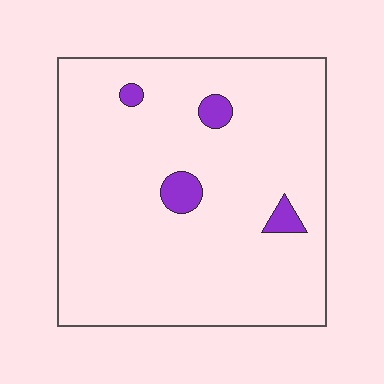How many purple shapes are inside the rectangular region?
4.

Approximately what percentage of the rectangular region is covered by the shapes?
Approximately 5%.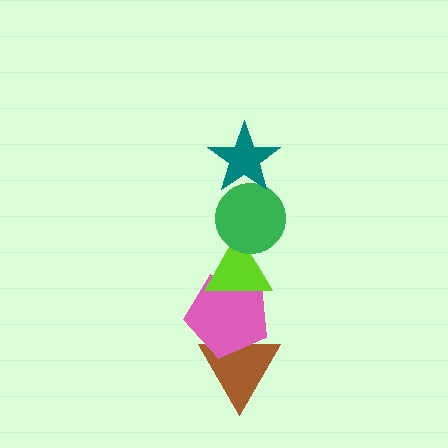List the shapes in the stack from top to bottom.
From top to bottom: the teal star, the green circle, the lime triangle, the pink pentagon, the brown triangle.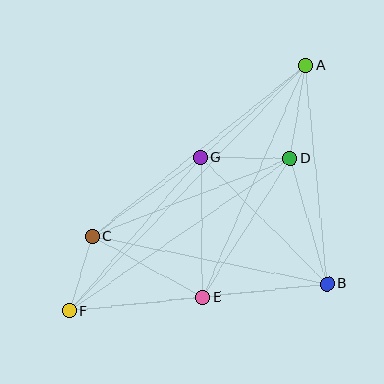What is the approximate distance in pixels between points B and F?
The distance between B and F is approximately 259 pixels.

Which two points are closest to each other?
Points C and F are closest to each other.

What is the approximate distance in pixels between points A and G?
The distance between A and G is approximately 140 pixels.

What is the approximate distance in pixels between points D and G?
The distance between D and G is approximately 90 pixels.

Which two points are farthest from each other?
Points A and F are farthest from each other.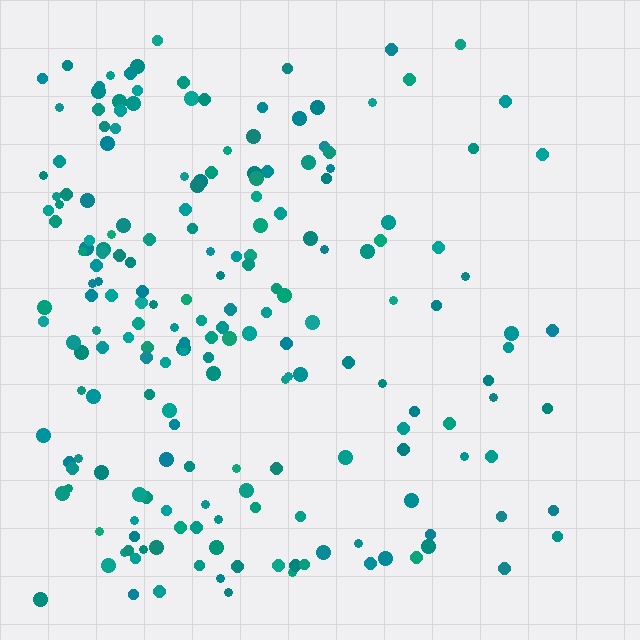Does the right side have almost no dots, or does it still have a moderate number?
Still a moderate number, just noticeably fewer than the left.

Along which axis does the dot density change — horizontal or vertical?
Horizontal.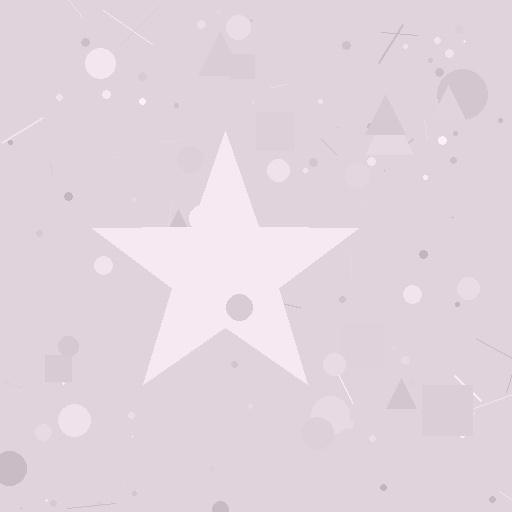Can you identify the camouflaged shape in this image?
The camouflaged shape is a star.